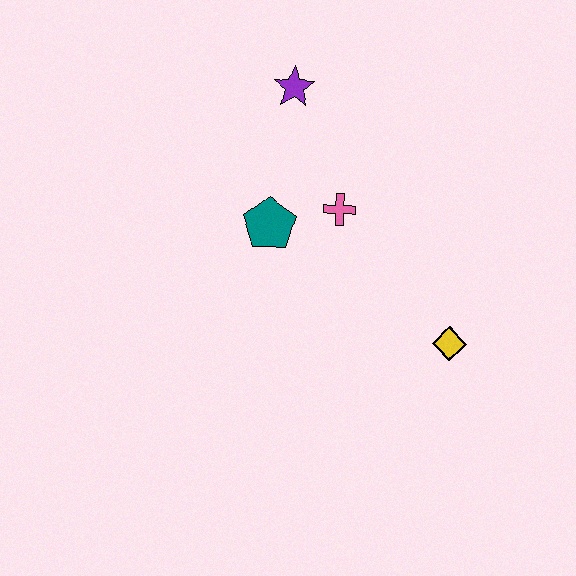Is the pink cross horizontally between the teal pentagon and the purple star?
No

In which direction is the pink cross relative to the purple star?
The pink cross is below the purple star.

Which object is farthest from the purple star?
The yellow diamond is farthest from the purple star.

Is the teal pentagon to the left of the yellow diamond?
Yes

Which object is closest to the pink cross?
The teal pentagon is closest to the pink cross.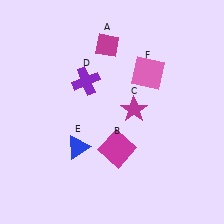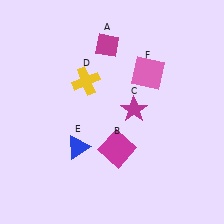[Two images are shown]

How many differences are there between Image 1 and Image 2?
There is 1 difference between the two images.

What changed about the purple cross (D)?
In Image 1, D is purple. In Image 2, it changed to yellow.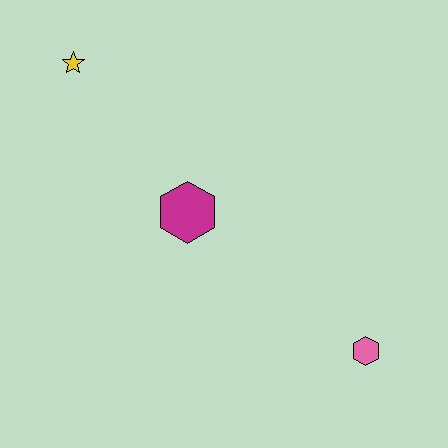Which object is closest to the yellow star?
The magenta hexagon is closest to the yellow star.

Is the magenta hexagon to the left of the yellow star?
No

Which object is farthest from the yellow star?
The pink hexagon is farthest from the yellow star.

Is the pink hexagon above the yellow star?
No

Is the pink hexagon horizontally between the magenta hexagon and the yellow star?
No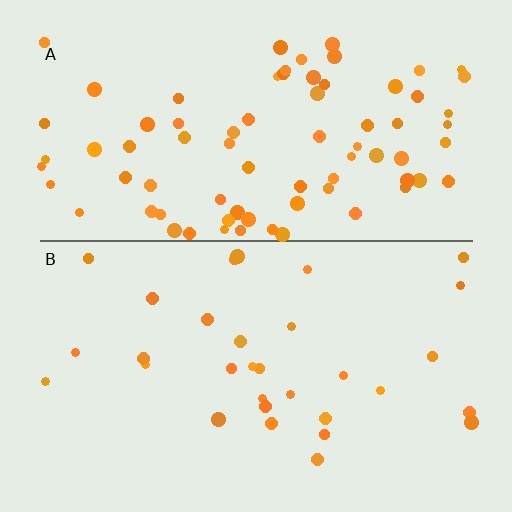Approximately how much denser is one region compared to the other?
Approximately 2.6× — region A over region B.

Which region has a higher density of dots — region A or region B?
A (the top).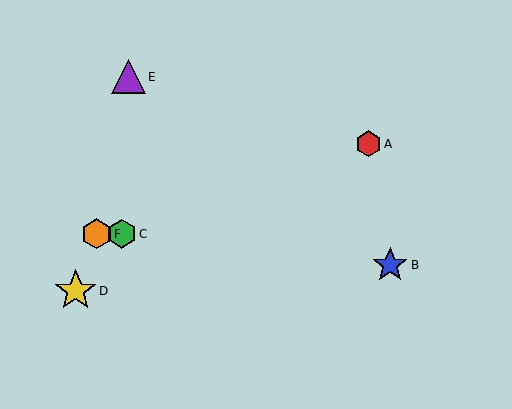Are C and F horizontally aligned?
Yes, both are at y≈234.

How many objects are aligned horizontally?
2 objects (C, F) are aligned horizontally.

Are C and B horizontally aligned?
No, C is at y≈234 and B is at y≈265.